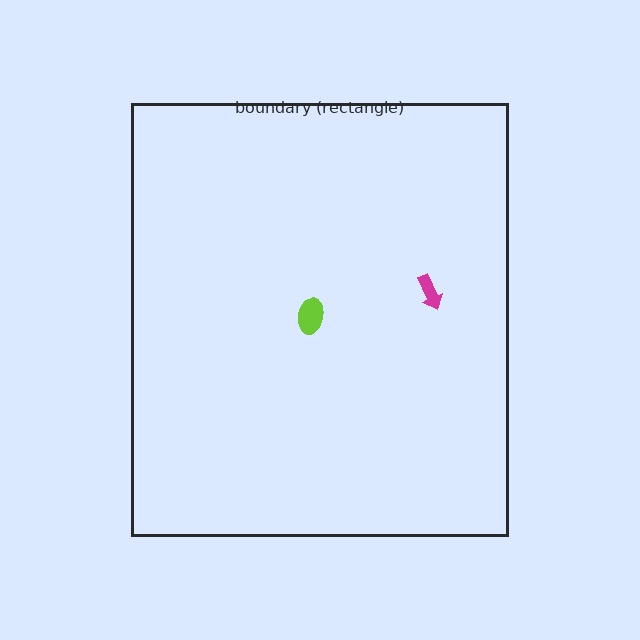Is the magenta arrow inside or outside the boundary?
Inside.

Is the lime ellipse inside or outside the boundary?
Inside.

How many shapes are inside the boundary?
2 inside, 0 outside.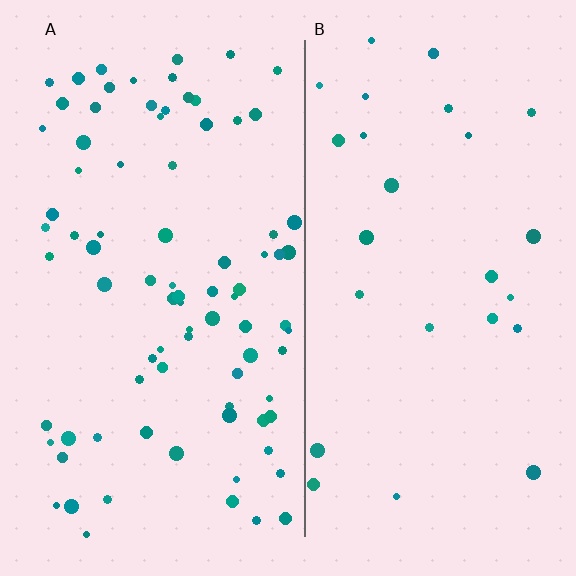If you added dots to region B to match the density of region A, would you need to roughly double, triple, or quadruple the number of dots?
Approximately triple.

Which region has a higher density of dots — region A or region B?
A (the left).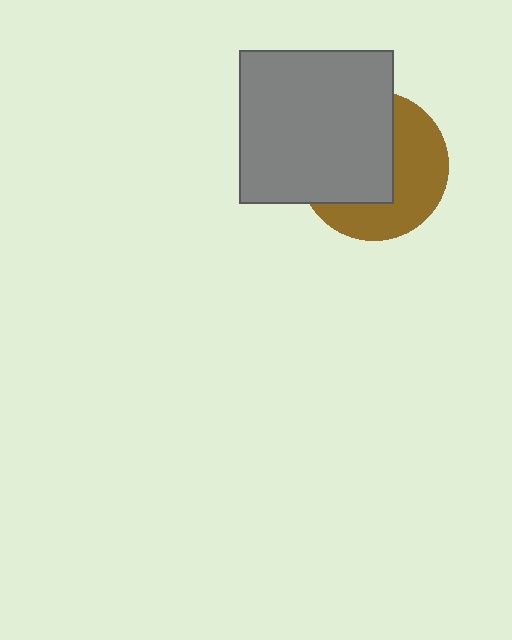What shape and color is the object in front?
The object in front is a gray square.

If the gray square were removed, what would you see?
You would see the complete brown circle.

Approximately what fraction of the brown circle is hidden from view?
Roughly 53% of the brown circle is hidden behind the gray square.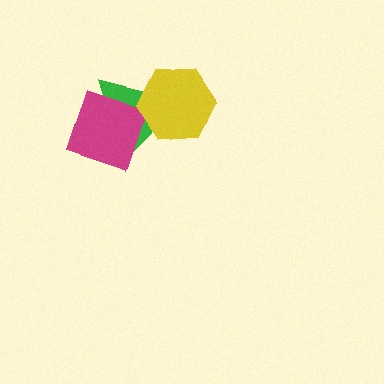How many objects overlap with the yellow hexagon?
1 object overlaps with the yellow hexagon.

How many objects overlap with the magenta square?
1 object overlaps with the magenta square.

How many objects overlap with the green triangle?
2 objects overlap with the green triangle.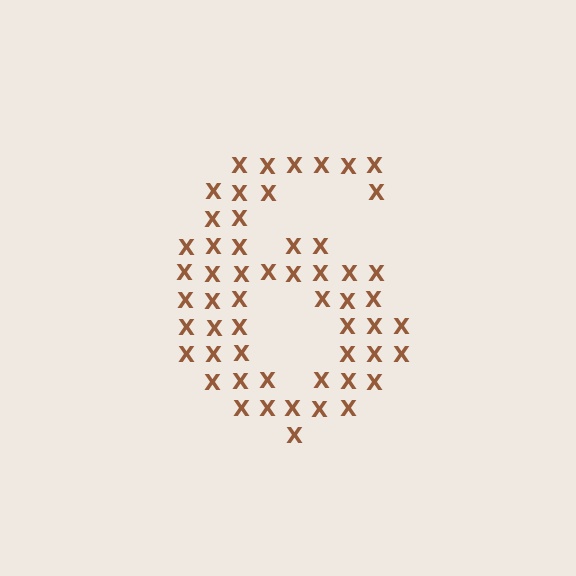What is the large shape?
The large shape is the digit 6.